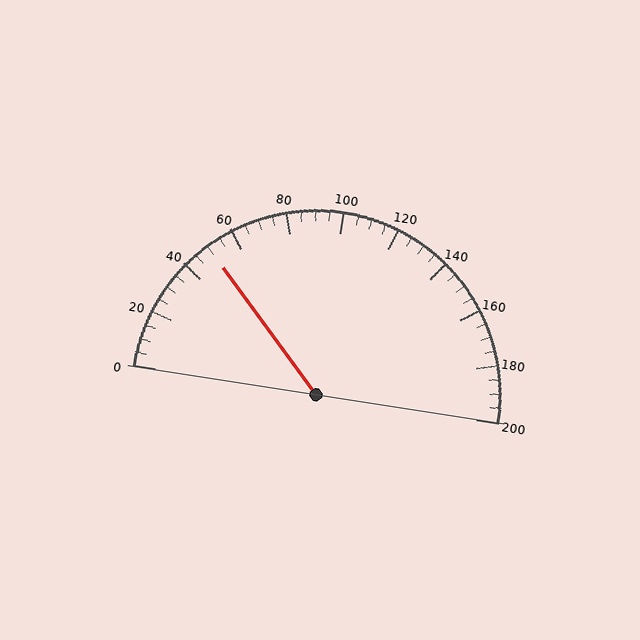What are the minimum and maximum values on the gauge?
The gauge ranges from 0 to 200.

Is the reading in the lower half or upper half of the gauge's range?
The reading is in the lower half of the range (0 to 200).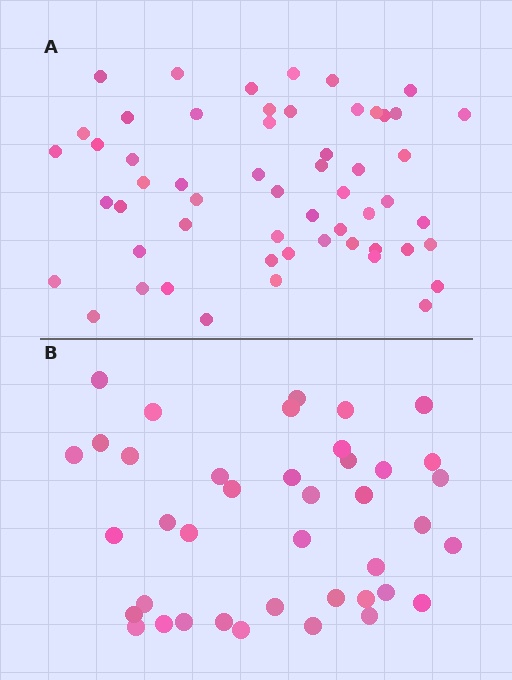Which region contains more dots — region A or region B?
Region A (the top region) has more dots.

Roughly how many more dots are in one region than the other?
Region A has approximately 15 more dots than region B.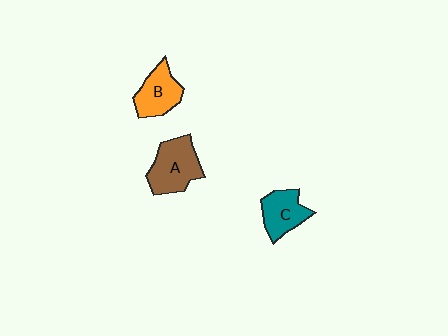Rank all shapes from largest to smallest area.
From largest to smallest: A (brown), B (orange), C (teal).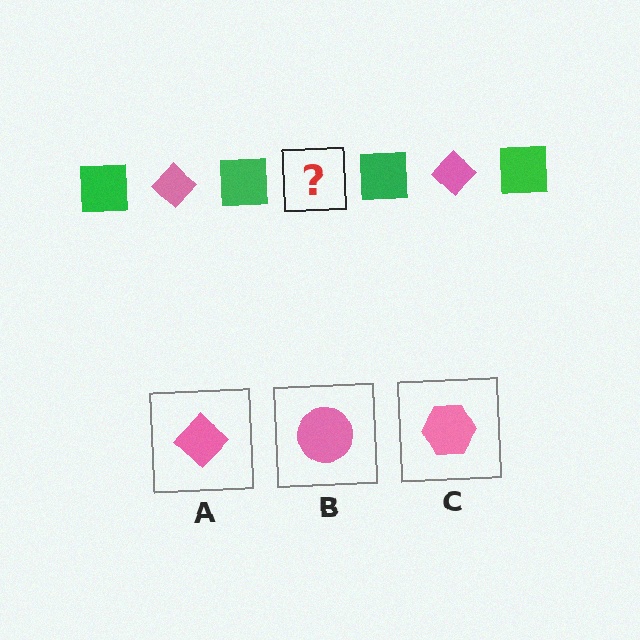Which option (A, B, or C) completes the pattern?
A.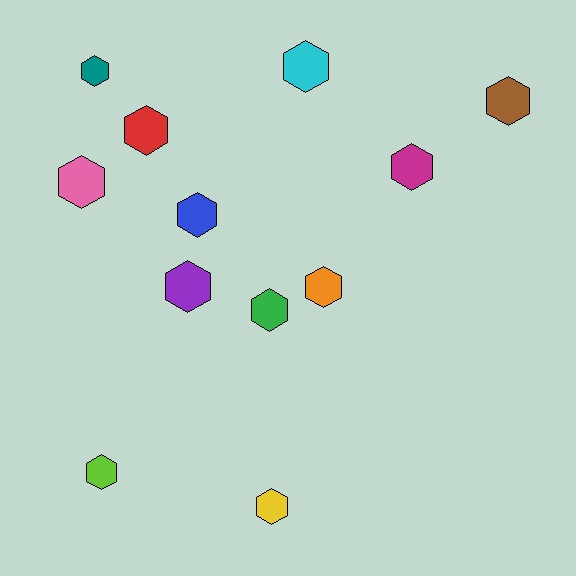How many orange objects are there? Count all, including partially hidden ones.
There is 1 orange object.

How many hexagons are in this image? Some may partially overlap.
There are 12 hexagons.